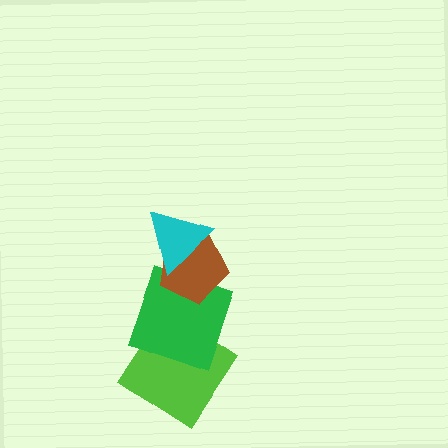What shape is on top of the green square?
The brown pentagon is on top of the green square.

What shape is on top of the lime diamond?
The green square is on top of the lime diamond.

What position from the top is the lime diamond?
The lime diamond is 4th from the top.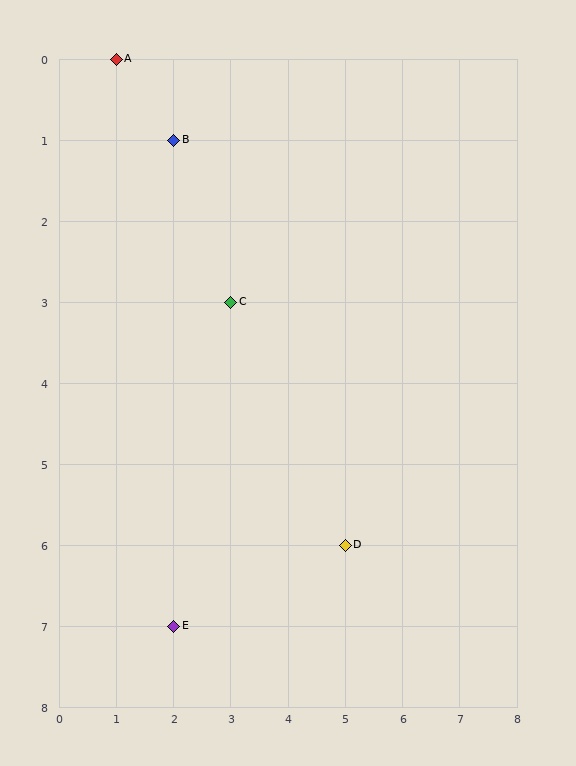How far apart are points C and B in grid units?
Points C and B are 1 column and 2 rows apart (about 2.2 grid units diagonally).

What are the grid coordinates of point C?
Point C is at grid coordinates (3, 3).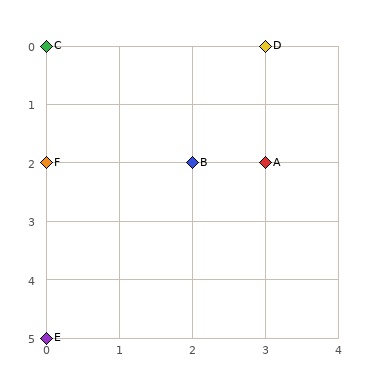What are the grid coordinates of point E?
Point E is at grid coordinates (0, 5).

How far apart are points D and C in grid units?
Points D and C are 3 columns apart.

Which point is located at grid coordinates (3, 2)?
Point A is at (3, 2).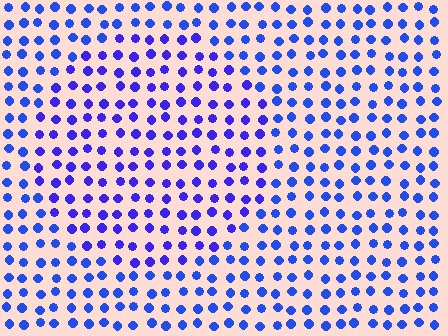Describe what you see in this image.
The image is filled with small blue elements in a uniform arrangement. A circle-shaped region is visible where the elements are tinted to a slightly different hue, forming a subtle color boundary.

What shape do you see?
I see a circle.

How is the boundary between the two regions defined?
The boundary is defined purely by a slight shift in hue (about 20 degrees). Spacing, size, and orientation are identical on both sides.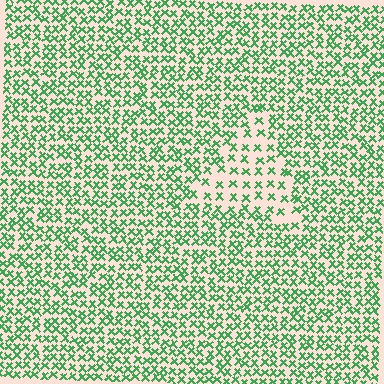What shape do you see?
I see a triangle.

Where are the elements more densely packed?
The elements are more densely packed outside the triangle boundary.